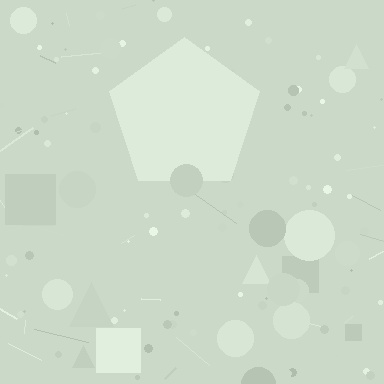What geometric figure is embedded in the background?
A pentagon is embedded in the background.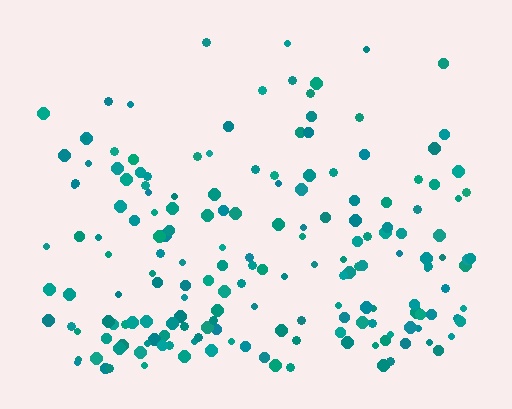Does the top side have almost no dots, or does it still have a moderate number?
Still a moderate number, just noticeably fewer than the bottom.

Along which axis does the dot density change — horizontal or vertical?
Vertical.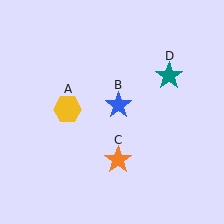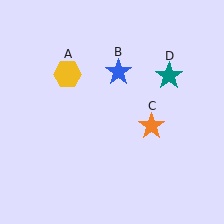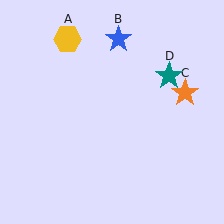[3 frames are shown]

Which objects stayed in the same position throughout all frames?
Teal star (object D) remained stationary.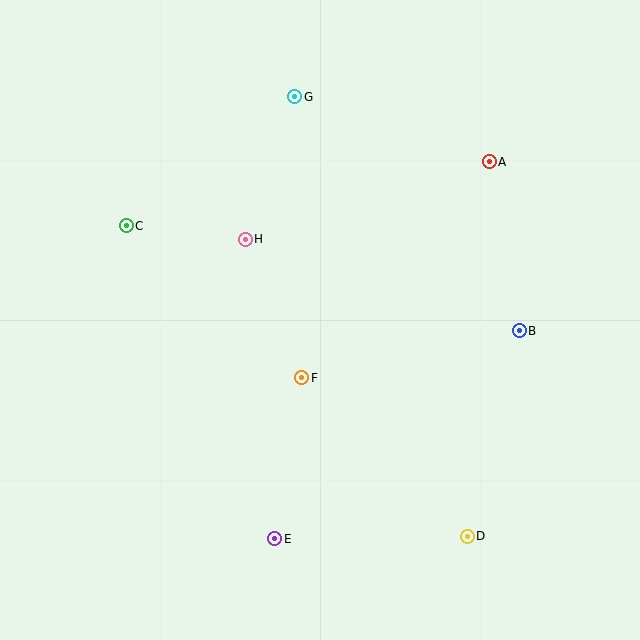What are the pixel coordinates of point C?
Point C is at (126, 226).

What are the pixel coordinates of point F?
Point F is at (302, 378).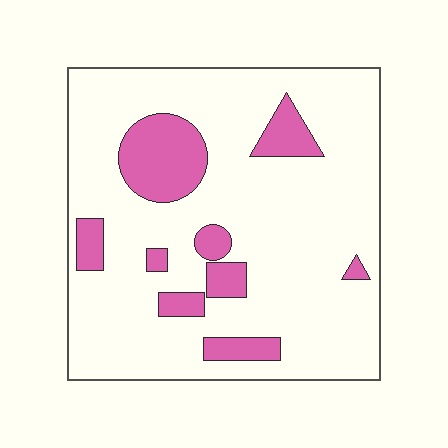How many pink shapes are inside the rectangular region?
9.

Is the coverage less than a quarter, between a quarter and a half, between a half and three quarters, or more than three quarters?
Less than a quarter.